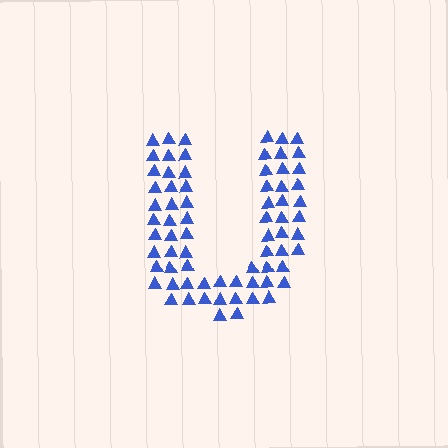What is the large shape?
The large shape is the letter U.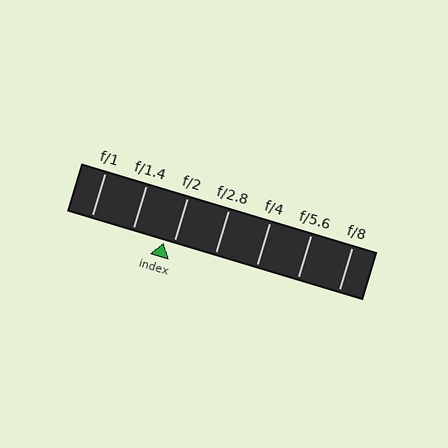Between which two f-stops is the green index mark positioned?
The index mark is between f/1.4 and f/2.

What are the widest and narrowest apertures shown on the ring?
The widest aperture shown is f/1 and the narrowest is f/8.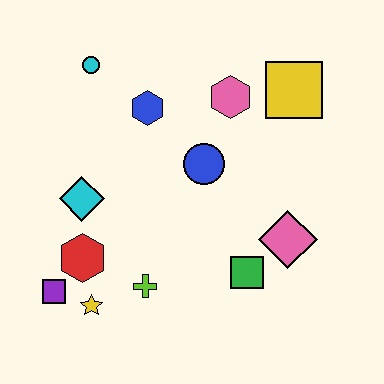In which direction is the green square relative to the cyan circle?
The green square is below the cyan circle.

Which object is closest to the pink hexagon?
The yellow square is closest to the pink hexagon.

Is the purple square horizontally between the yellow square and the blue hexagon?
No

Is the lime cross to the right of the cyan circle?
Yes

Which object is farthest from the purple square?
The yellow square is farthest from the purple square.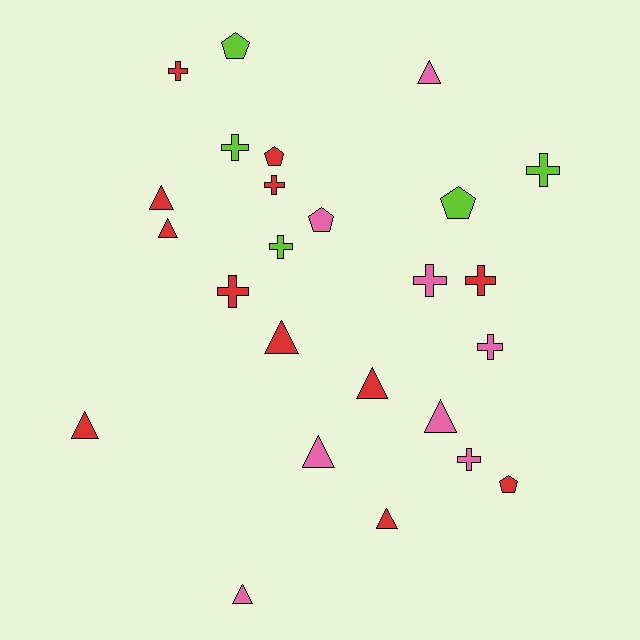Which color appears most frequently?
Red, with 12 objects.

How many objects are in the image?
There are 25 objects.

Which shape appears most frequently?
Cross, with 10 objects.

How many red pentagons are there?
There are 2 red pentagons.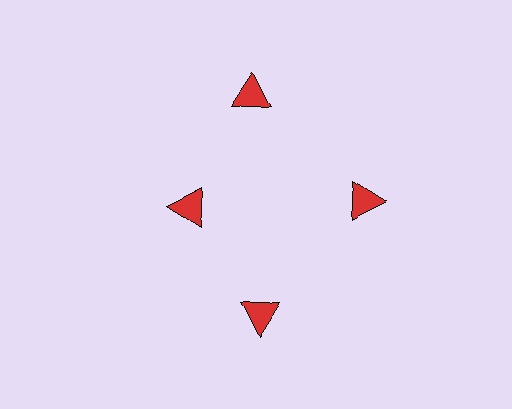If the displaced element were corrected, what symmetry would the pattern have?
It would have 4-fold rotational symmetry — the pattern would map onto itself every 90 degrees.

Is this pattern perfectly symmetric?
No. The 4 red triangles are arranged in a ring, but one element near the 9 o'clock position is pulled inward toward the center, breaking the 4-fold rotational symmetry.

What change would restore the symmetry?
The symmetry would be restored by moving it outward, back onto the ring so that all 4 triangles sit at equal angles and equal distance from the center.